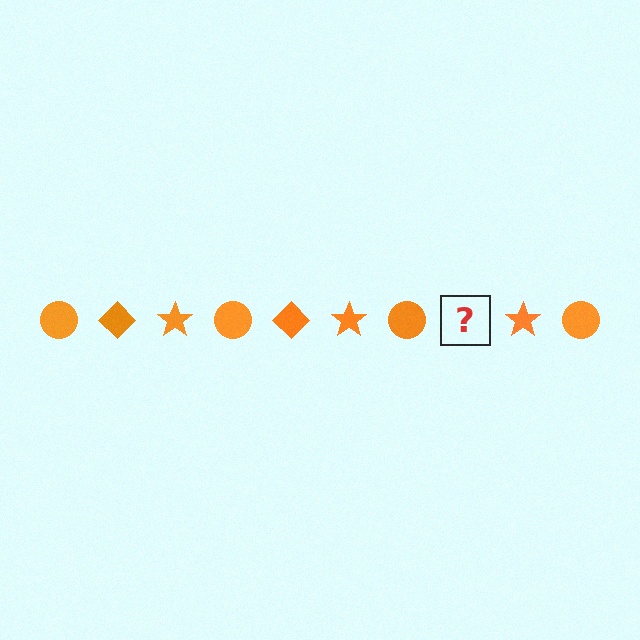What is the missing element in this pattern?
The missing element is an orange diamond.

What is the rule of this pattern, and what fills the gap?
The rule is that the pattern cycles through circle, diamond, star shapes in orange. The gap should be filled with an orange diamond.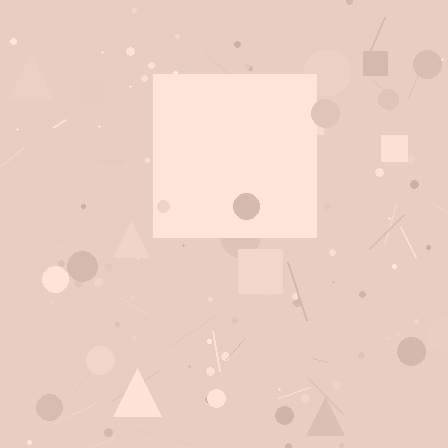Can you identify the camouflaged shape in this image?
The camouflaged shape is a square.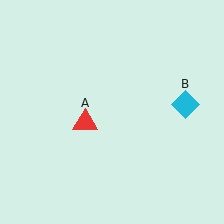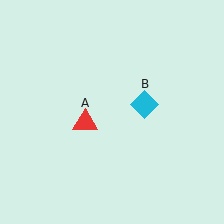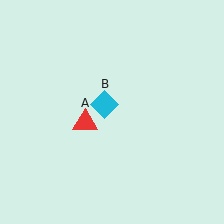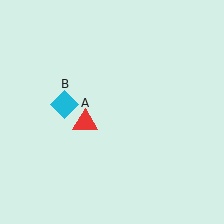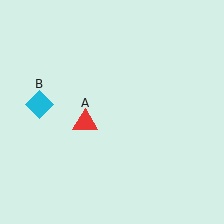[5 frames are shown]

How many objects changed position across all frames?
1 object changed position: cyan diamond (object B).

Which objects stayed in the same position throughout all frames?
Red triangle (object A) remained stationary.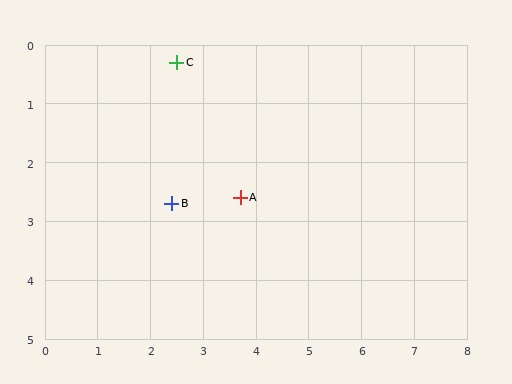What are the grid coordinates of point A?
Point A is at approximately (3.7, 2.6).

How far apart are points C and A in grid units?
Points C and A are about 2.6 grid units apart.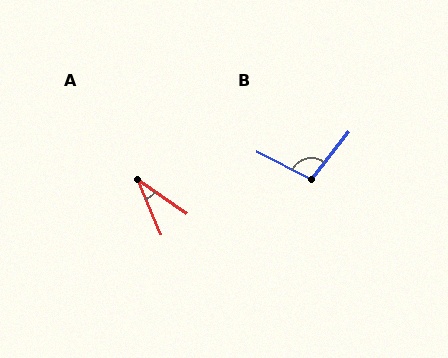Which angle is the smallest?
A, at approximately 32 degrees.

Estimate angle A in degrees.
Approximately 32 degrees.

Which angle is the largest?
B, at approximately 102 degrees.